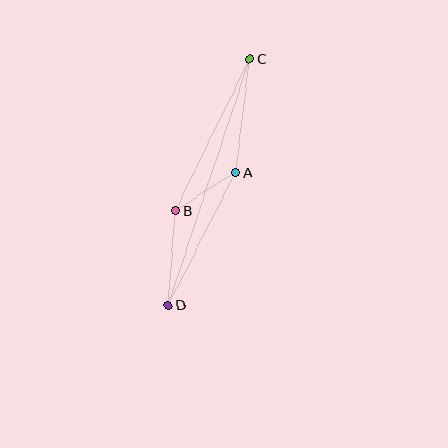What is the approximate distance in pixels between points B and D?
The distance between B and D is approximately 95 pixels.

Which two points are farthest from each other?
Points C and D are farthest from each other.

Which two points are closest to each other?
Points A and B are closest to each other.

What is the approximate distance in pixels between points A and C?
The distance between A and C is approximately 114 pixels.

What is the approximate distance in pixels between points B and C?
The distance between B and C is approximately 168 pixels.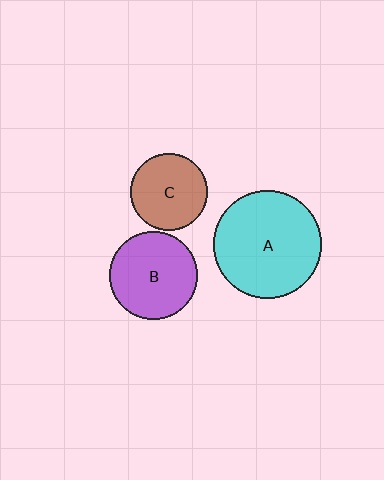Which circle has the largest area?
Circle A (cyan).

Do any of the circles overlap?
No, none of the circles overlap.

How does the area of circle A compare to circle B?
Approximately 1.5 times.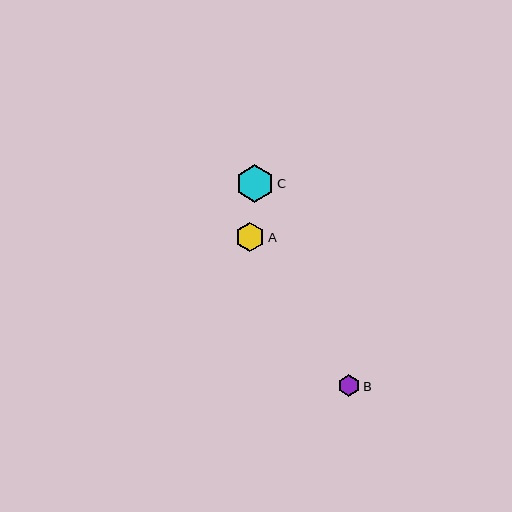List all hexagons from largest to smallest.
From largest to smallest: C, A, B.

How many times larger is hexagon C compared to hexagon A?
Hexagon C is approximately 1.3 times the size of hexagon A.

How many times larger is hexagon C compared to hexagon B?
Hexagon C is approximately 1.7 times the size of hexagon B.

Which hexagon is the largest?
Hexagon C is the largest with a size of approximately 38 pixels.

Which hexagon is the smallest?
Hexagon B is the smallest with a size of approximately 22 pixels.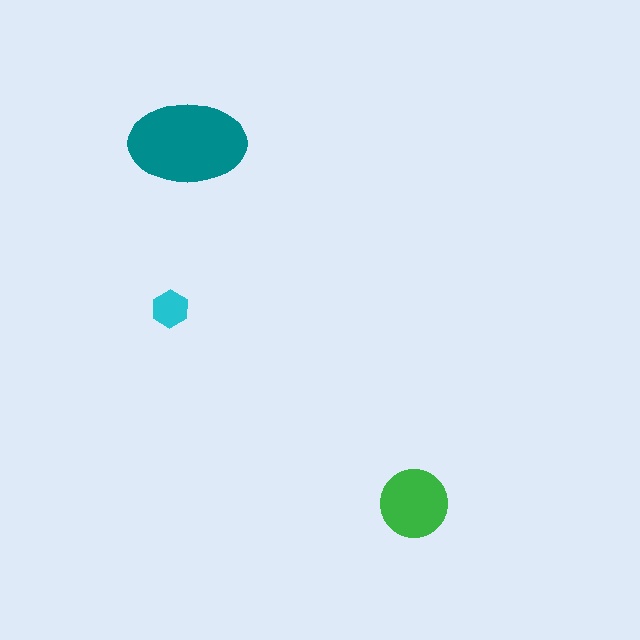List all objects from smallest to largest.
The cyan hexagon, the green circle, the teal ellipse.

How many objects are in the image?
There are 3 objects in the image.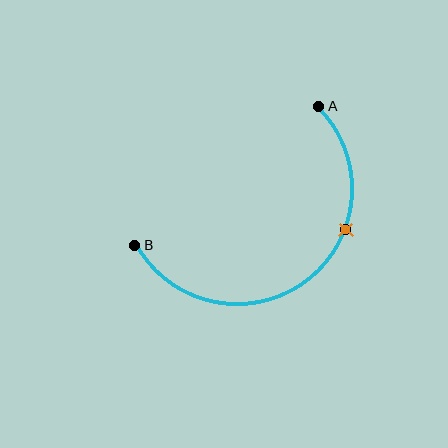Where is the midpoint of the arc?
The arc midpoint is the point on the curve farthest from the straight line joining A and B. It sits below and to the right of that line.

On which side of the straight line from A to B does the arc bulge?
The arc bulges below and to the right of the straight line connecting A and B.